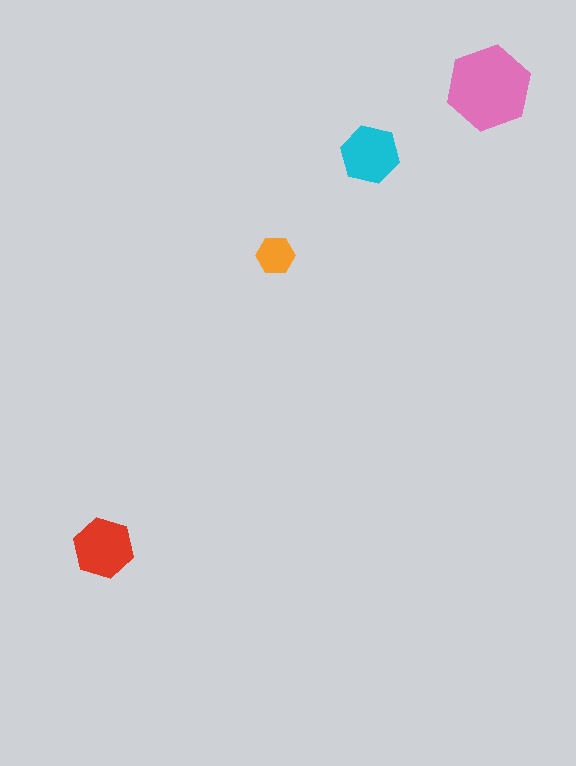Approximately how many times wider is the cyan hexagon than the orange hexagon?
About 1.5 times wider.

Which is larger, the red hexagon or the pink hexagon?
The pink one.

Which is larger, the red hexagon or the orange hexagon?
The red one.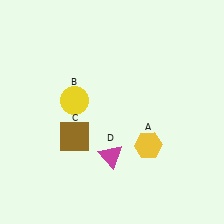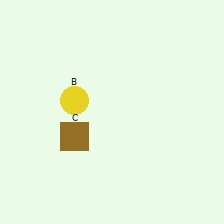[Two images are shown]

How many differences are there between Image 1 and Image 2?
There are 2 differences between the two images.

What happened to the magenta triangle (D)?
The magenta triangle (D) was removed in Image 2. It was in the bottom-left area of Image 1.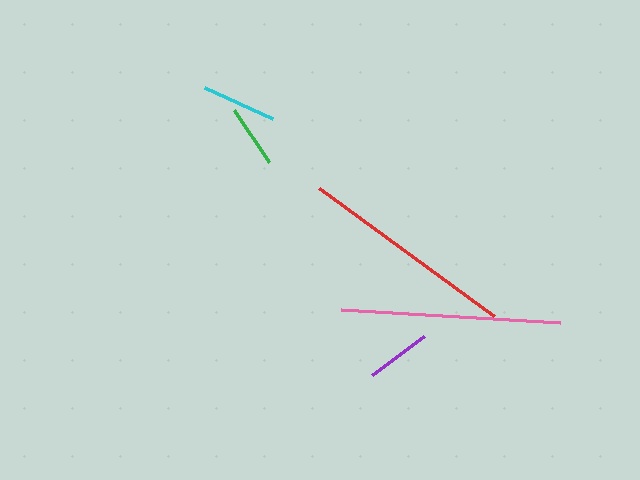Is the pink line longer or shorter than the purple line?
The pink line is longer than the purple line.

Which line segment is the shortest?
The green line is the shortest at approximately 63 pixels.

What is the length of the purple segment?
The purple segment is approximately 65 pixels long.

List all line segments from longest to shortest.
From longest to shortest: pink, red, cyan, purple, green.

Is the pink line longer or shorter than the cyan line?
The pink line is longer than the cyan line.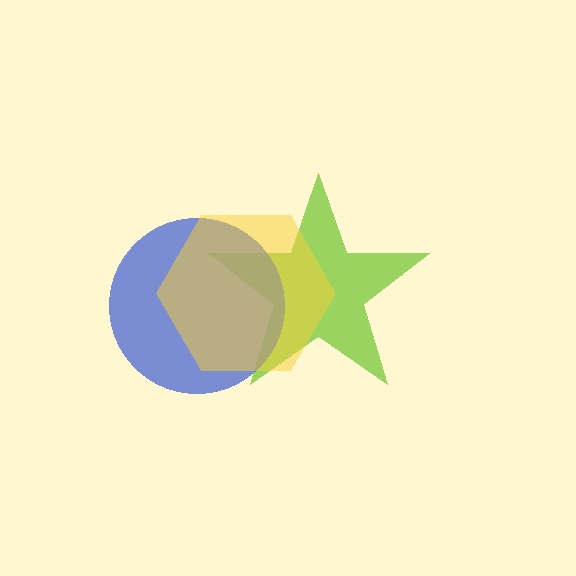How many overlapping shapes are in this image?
There are 3 overlapping shapes in the image.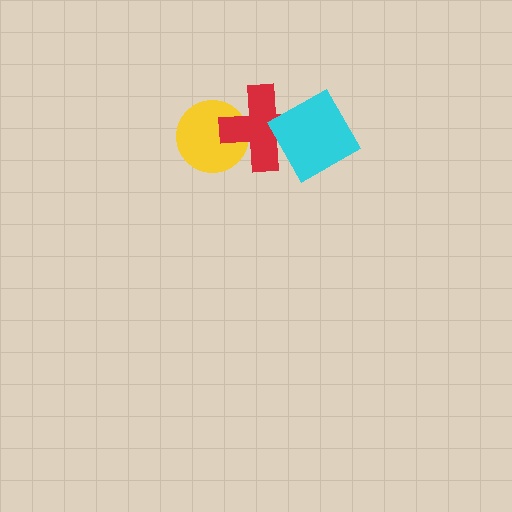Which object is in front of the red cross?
The cyan diamond is in front of the red cross.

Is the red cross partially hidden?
Yes, it is partially covered by another shape.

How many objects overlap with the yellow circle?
1 object overlaps with the yellow circle.